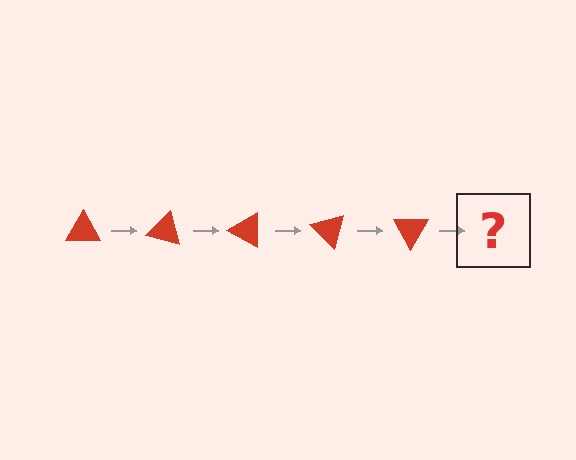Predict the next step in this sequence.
The next step is a red triangle rotated 75 degrees.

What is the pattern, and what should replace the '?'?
The pattern is that the triangle rotates 15 degrees each step. The '?' should be a red triangle rotated 75 degrees.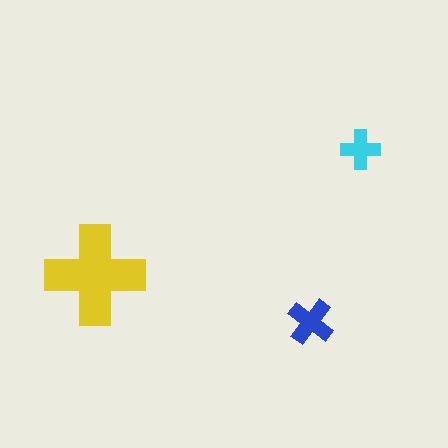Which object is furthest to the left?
The yellow cross is leftmost.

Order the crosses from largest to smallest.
the yellow one, the blue one, the cyan one.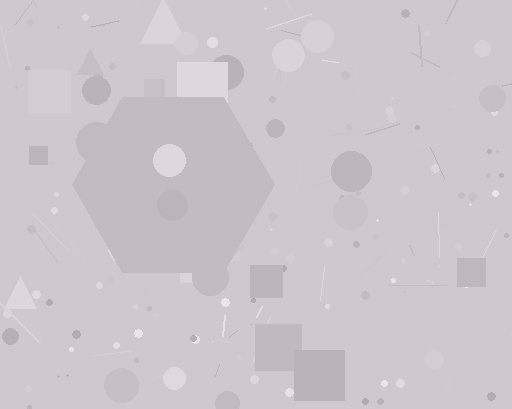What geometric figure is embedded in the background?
A hexagon is embedded in the background.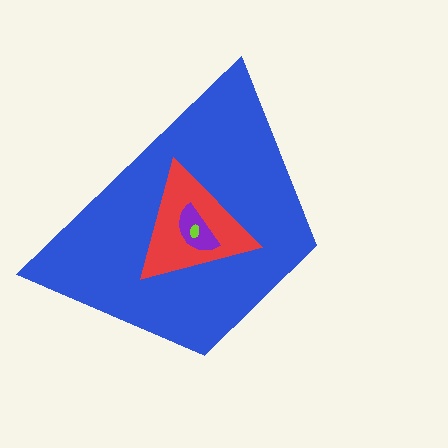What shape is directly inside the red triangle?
The purple semicircle.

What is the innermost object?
The lime ellipse.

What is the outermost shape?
The blue trapezoid.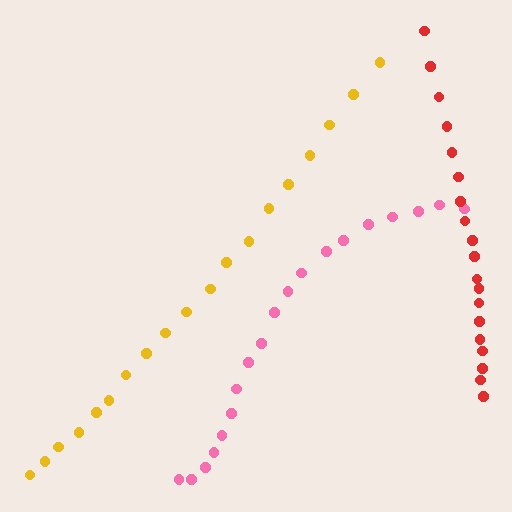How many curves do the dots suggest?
There are 3 distinct paths.